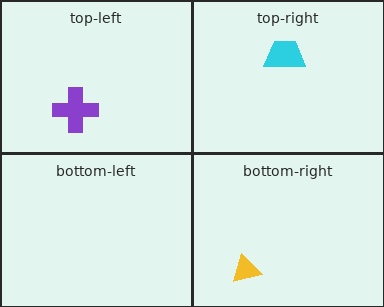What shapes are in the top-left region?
The purple cross.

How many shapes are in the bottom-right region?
1.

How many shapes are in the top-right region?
1.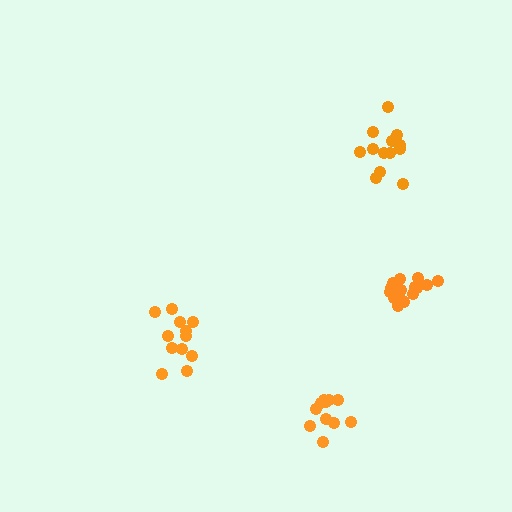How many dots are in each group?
Group 1: 12 dots, Group 2: 13 dots, Group 3: 15 dots, Group 4: 11 dots (51 total).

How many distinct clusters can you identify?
There are 4 distinct clusters.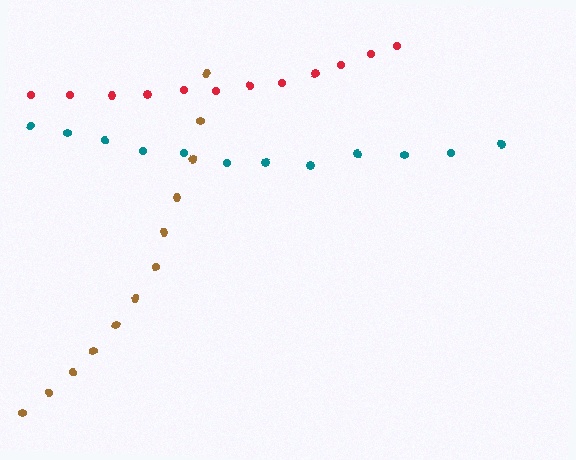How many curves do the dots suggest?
There are 3 distinct paths.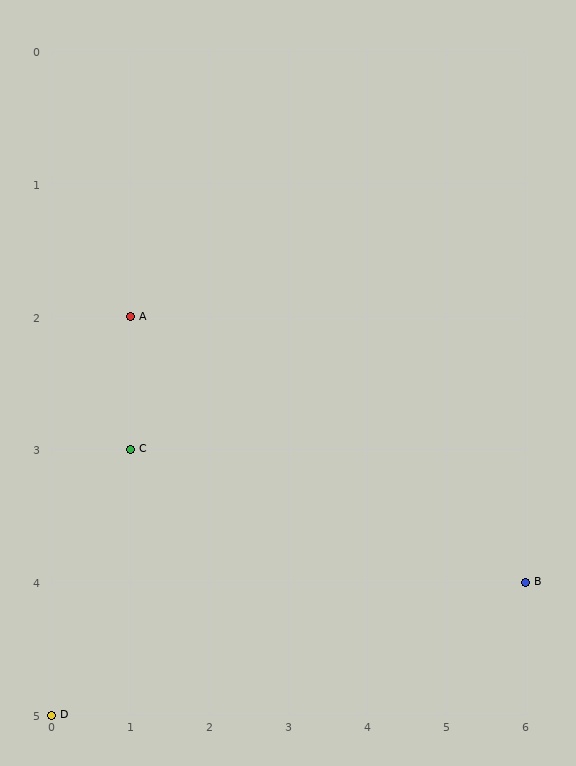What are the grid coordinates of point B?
Point B is at grid coordinates (6, 4).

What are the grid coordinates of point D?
Point D is at grid coordinates (0, 5).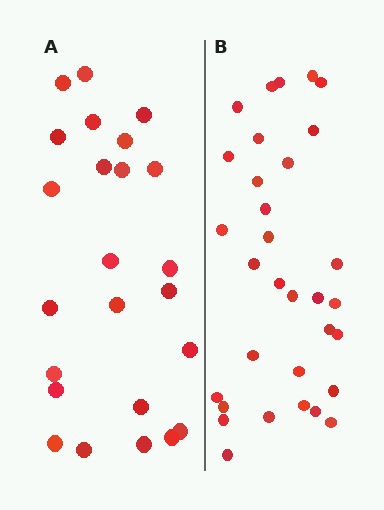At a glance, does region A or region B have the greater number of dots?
Region B (the right region) has more dots.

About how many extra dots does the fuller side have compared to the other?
Region B has roughly 8 or so more dots than region A.